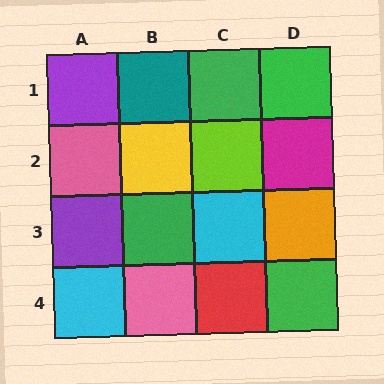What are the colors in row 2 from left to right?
Pink, yellow, lime, magenta.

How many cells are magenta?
1 cell is magenta.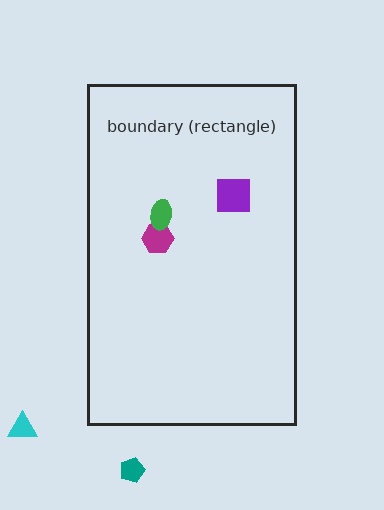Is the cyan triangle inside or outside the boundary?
Outside.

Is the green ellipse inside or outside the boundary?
Inside.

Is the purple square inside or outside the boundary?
Inside.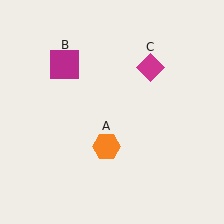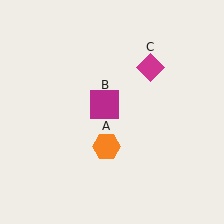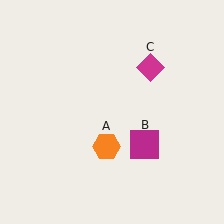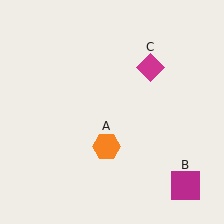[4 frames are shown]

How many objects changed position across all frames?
1 object changed position: magenta square (object B).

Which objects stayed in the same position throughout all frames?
Orange hexagon (object A) and magenta diamond (object C) remained stationary.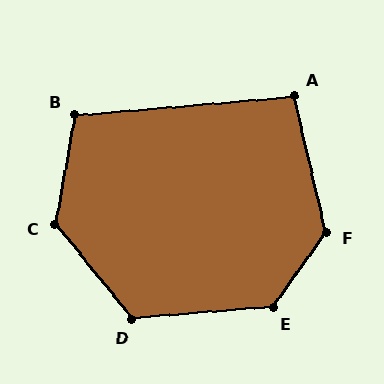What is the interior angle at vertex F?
Approximately 131 degrees (obtuse).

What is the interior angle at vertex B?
Approximately 105 degrees (obtuse).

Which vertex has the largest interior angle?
C, at approximately 131 degrees.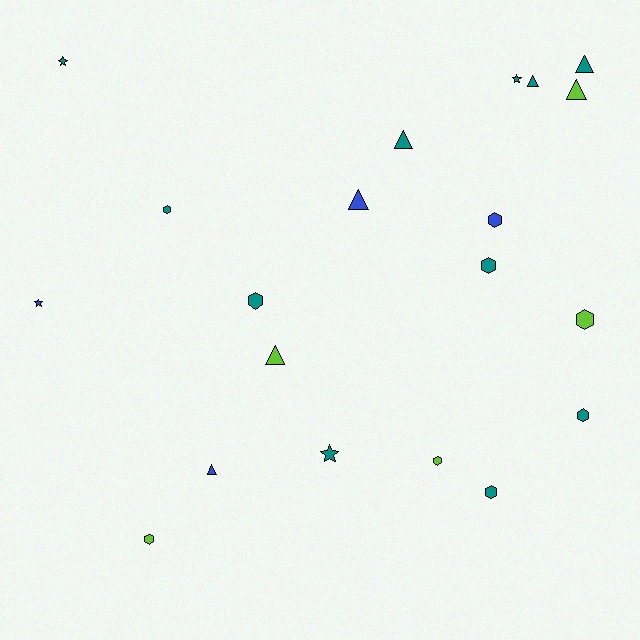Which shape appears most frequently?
Hexagon, with 9 objects.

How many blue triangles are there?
There are 2 blue triangles.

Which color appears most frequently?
Teal, with 11 objects.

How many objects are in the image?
There are 20 objects.